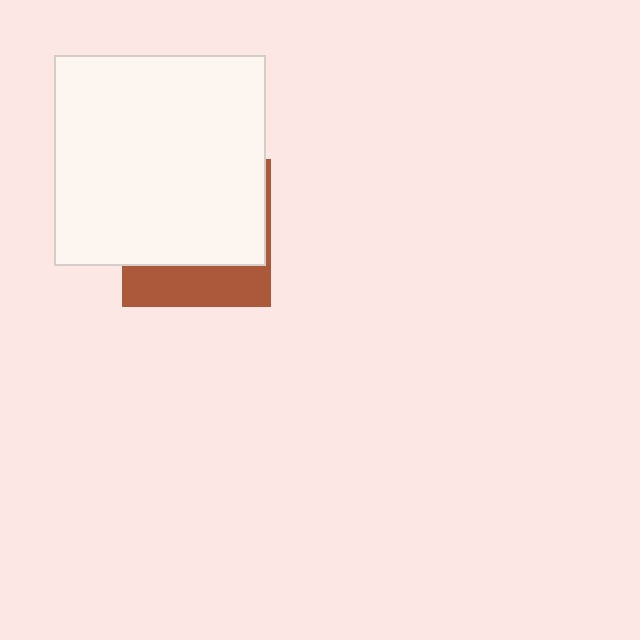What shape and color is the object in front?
The object in front is a white square.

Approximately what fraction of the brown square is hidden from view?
Roughly 69% of the brown square is hidden behind the white square.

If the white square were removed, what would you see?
You would see the complete brown square.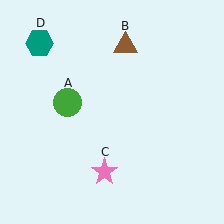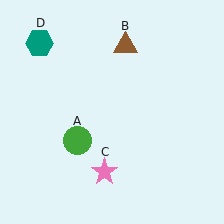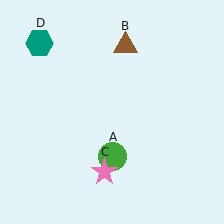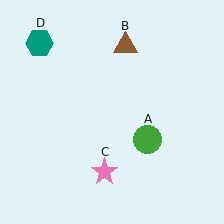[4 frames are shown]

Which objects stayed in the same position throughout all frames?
Brown triangle (object B) and pink star (object C) and teal hexagon (object D) remained stationary.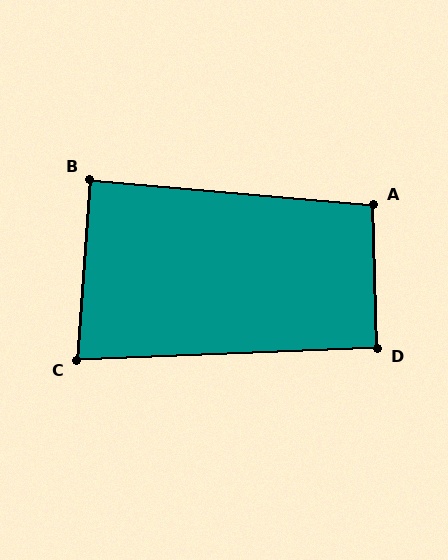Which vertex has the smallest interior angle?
C, at approximately 84 degrees.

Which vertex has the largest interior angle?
A, at approximately 96 degrees.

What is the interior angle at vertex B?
Approximately 89 degrees (approximately right).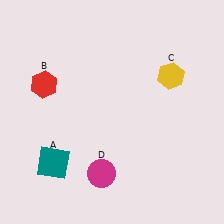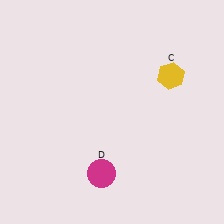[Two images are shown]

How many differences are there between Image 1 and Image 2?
There are 2 differences between the two images.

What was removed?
The red hexagon (B), the teal square (A) were removed in Image 2.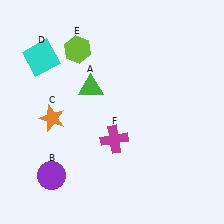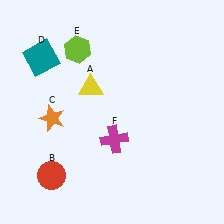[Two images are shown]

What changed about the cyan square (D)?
In Image 1, D is cyan. In Image 2, it changed to teal.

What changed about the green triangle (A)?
In Image 1, A is green. In Image 2, it changed to yellow.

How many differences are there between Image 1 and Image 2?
There are 3 differences between the two images.